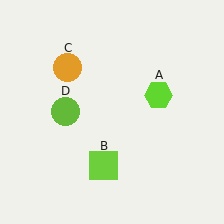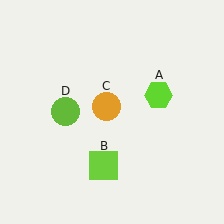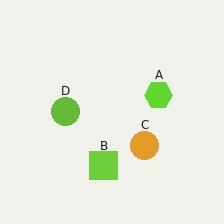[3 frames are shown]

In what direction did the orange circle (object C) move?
The orange circle (object C) moved down and to the right.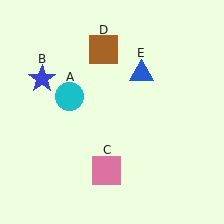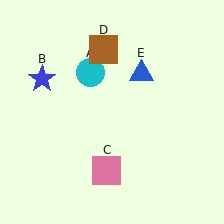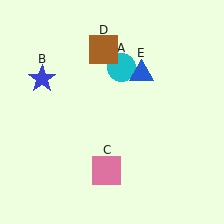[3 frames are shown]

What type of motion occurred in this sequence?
The cyan circle (object A) rotated clockwise around the center of the scene.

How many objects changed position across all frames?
1 object changed position: cyan circle (object A).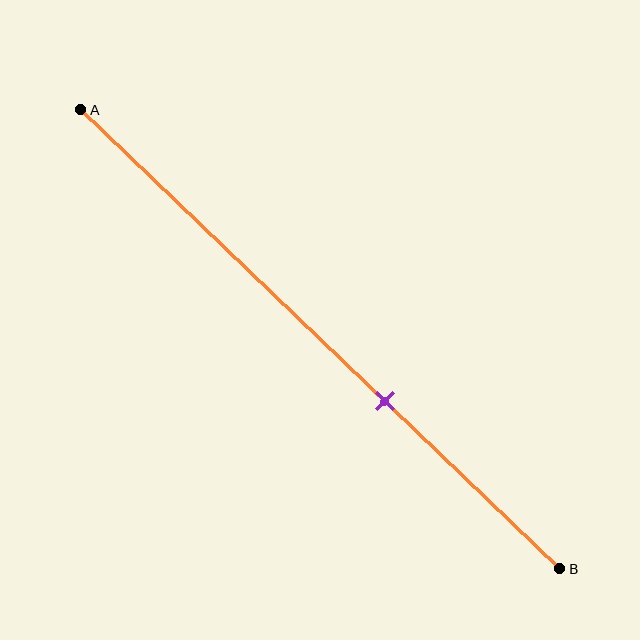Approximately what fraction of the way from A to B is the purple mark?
The purple mark is approximately 65% of the way from A to B.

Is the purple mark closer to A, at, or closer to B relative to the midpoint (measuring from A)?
The purple mark is closer to point B than the midpoint of segment AB.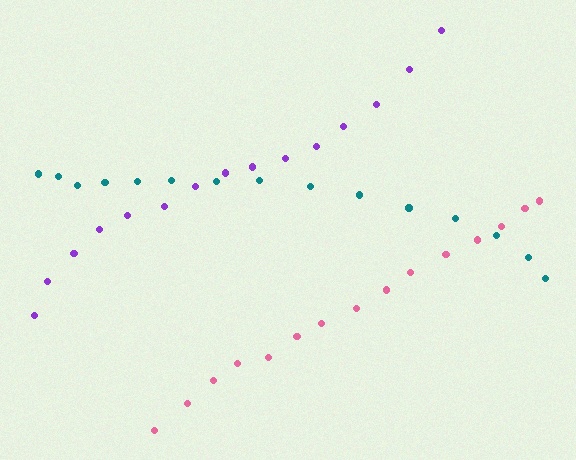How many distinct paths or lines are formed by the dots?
There are 3 distinct paths.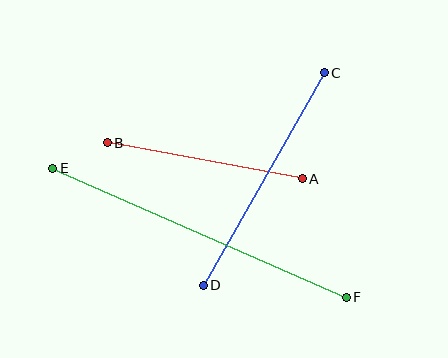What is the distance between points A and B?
The distance is approximately 198 pixels.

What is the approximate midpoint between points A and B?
The midpoint is at approximately (205, 161) pixels.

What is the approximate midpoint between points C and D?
The midpoint is at approximately (264, 179) pixels.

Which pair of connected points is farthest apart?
Points E and F are farthest apart.